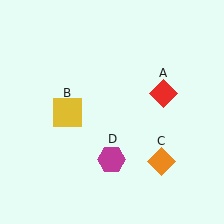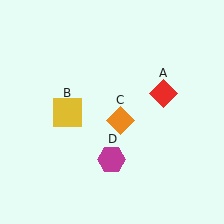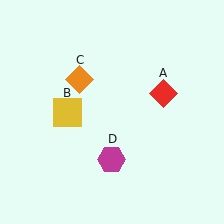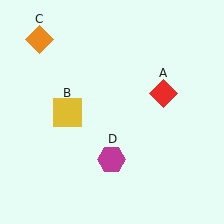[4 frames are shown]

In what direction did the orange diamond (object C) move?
The orange diamond (object C) moved up and to the left.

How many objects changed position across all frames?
1 object changed position: orange diamond (object C).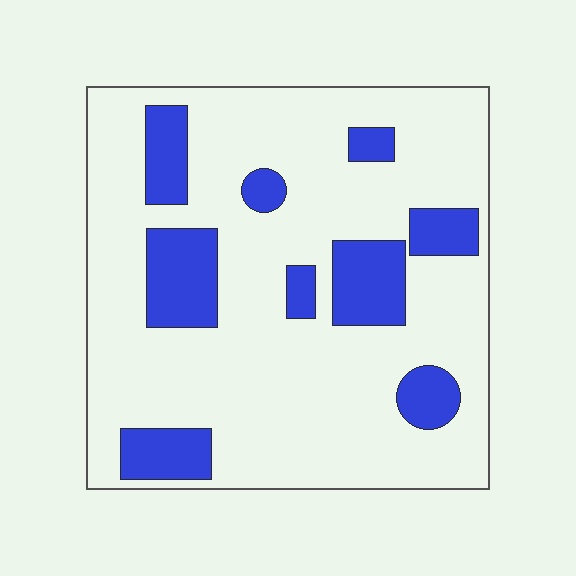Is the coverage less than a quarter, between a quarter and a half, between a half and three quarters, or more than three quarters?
Less than a quarter.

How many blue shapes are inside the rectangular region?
9.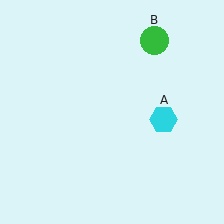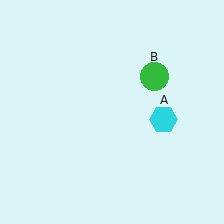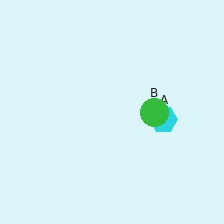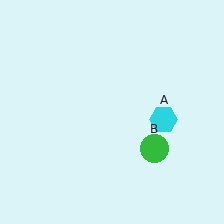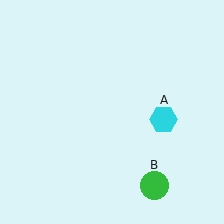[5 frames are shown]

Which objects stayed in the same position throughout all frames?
Cyan hexagon (object A) remained stationary.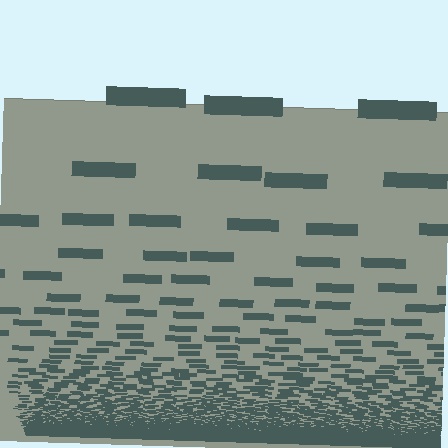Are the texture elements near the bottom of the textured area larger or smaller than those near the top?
Smaller. The gradient is inverted — elements near the bottom are smaller and denser.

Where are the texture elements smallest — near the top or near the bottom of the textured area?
Near the bottom.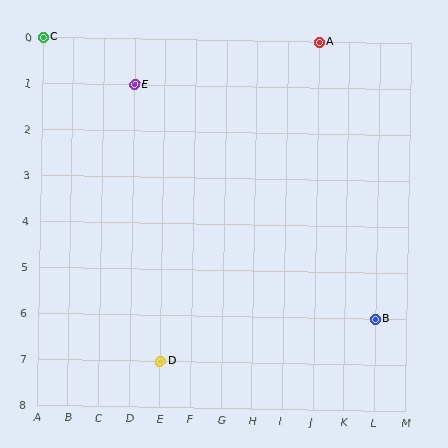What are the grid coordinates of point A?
Point A is at grid coordinates (J, 0).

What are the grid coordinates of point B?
Point B is at grid coordinates (L, 6).